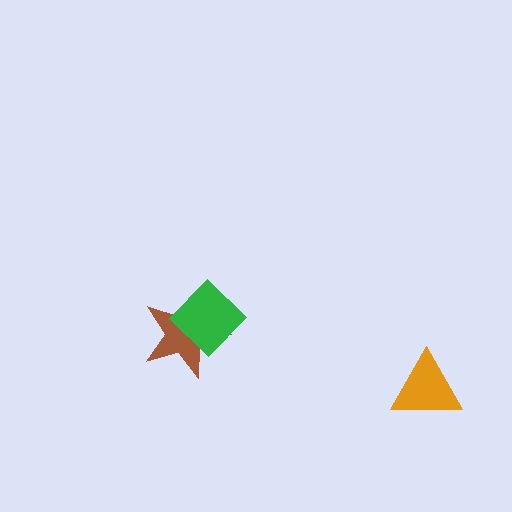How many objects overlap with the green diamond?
1 object overlaps with the green diamond.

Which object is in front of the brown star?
The green diamond is in front of the brown star.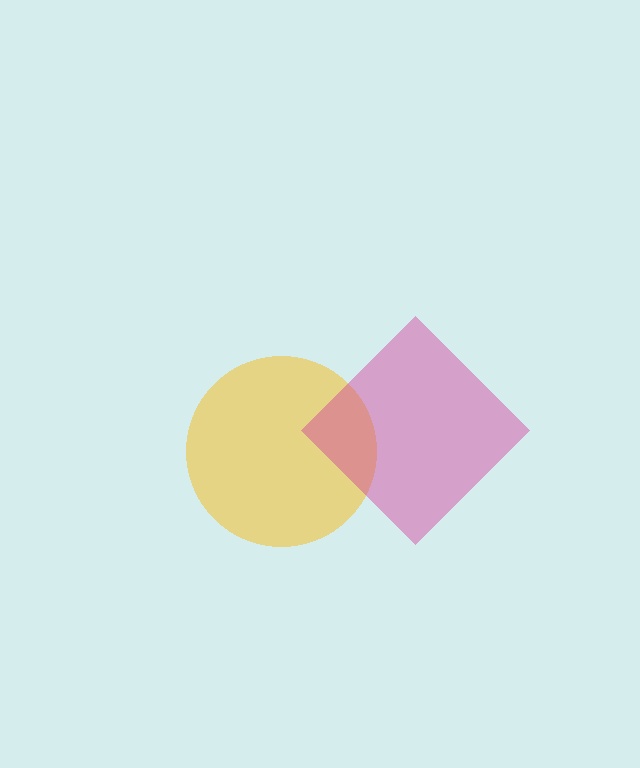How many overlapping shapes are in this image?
There are 2 overlapping shapes in the image.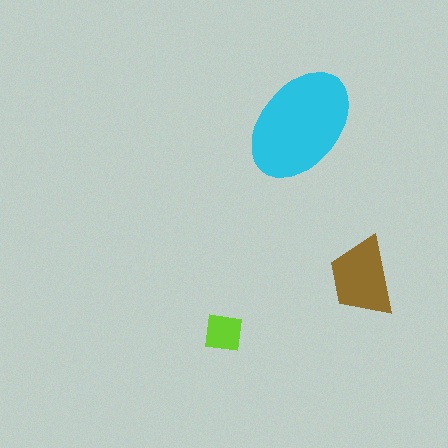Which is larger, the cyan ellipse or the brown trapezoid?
The cyan ellipse.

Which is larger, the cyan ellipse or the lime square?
The cyan ellipse.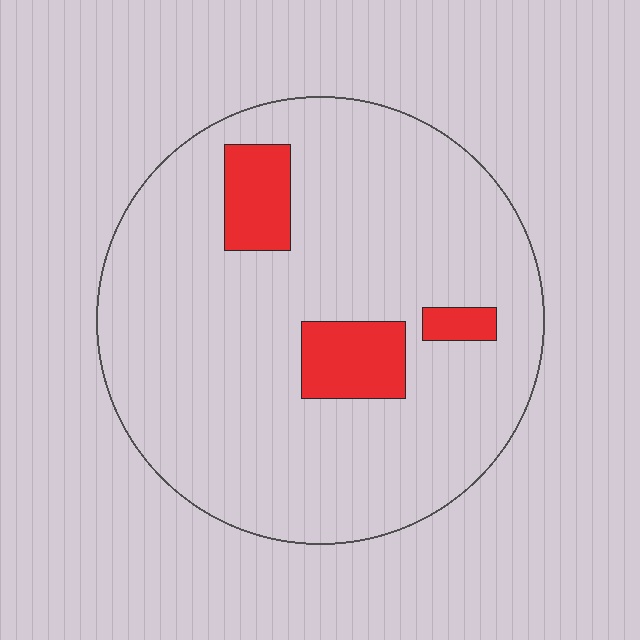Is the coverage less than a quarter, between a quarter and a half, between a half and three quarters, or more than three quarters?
Less than a quarter.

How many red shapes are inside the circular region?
3.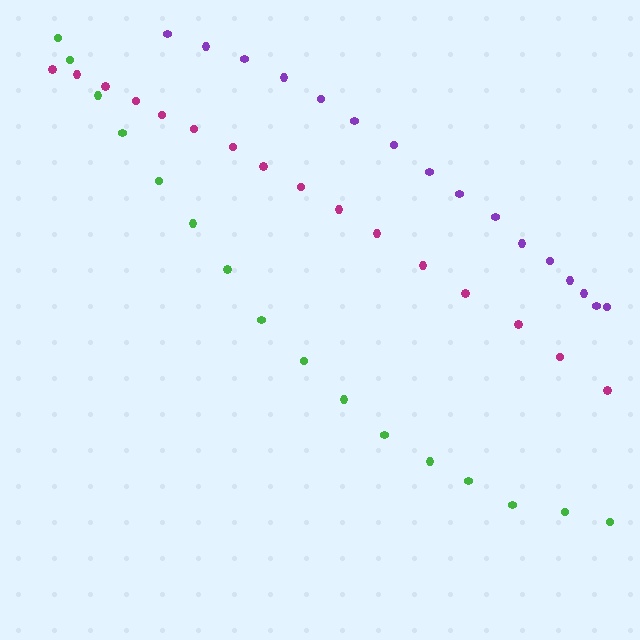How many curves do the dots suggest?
There are 3 distinct paths.